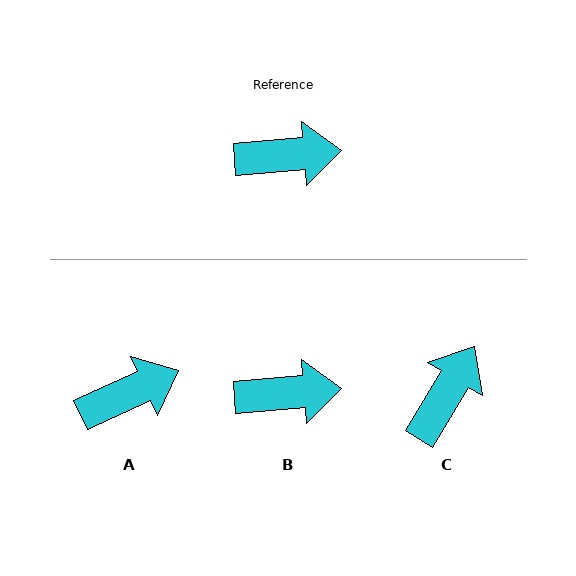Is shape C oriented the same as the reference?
No, it is off by about 54 degrees.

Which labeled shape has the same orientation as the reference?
B.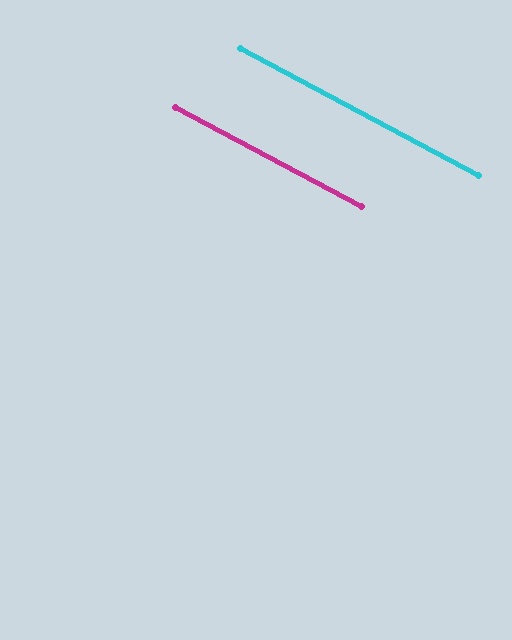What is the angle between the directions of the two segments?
Approximately 0 degrees.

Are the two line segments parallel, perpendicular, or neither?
Parallel — their directions differ by only 0.1°.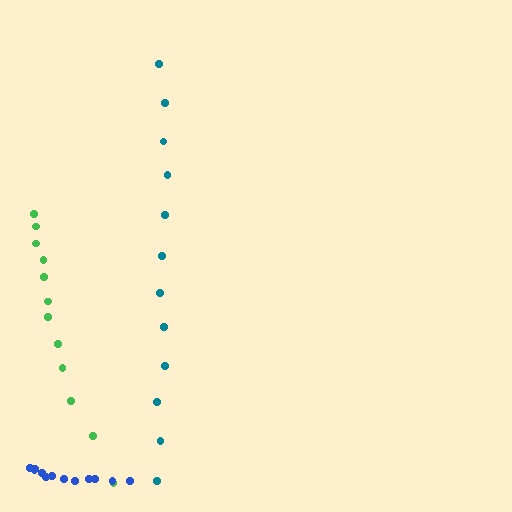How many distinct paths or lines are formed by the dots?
There are 3 distinct paths.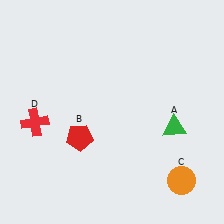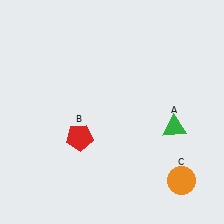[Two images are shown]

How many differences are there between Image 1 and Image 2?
There is 1 difference between the two images.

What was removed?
The red cross (D) was removed in Image 2.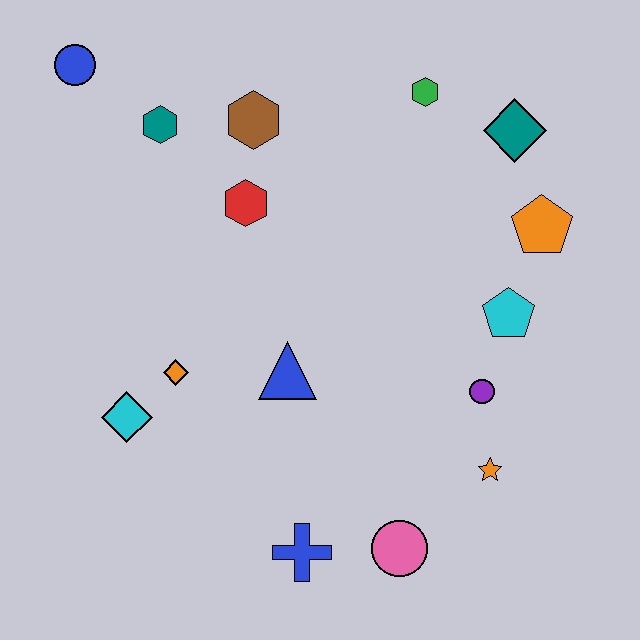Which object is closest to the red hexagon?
The brown hexagon is closest to the red hexagon.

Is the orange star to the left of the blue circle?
No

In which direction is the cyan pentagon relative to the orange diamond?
The cyan pentagon is to the right of the orange diamond.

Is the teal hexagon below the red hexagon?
No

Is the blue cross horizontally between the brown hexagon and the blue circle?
No